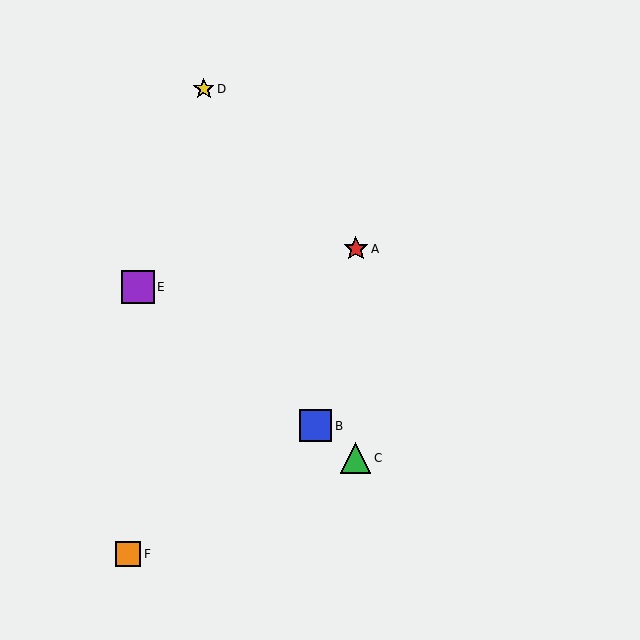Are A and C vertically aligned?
Yes, both are at x≈356.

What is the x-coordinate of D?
Object D is at x≈204.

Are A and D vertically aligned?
No, A is at x≈356 and D is at x≈204.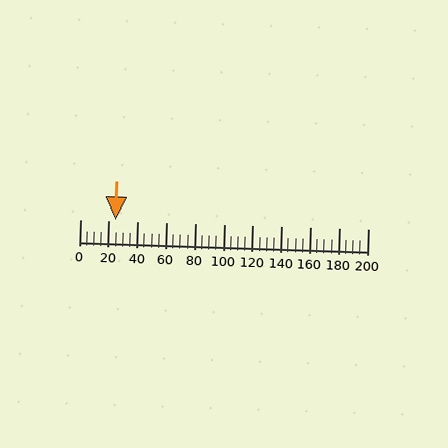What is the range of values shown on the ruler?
The ruler shows values from 0 to 200.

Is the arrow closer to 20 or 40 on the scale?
The arrow is closer to 20.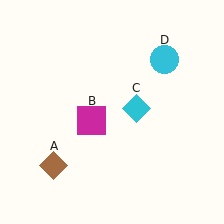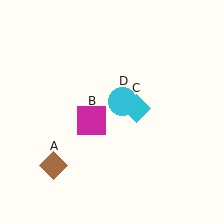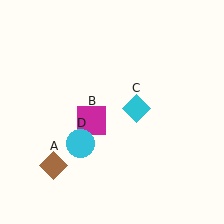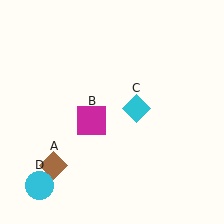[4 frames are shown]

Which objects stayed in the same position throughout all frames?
Brown diamond (object A) and magenta square (object B) and cyan diamond (object C) remained stationary.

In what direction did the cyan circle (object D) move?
The cyan circle (object D) moved down and to the left.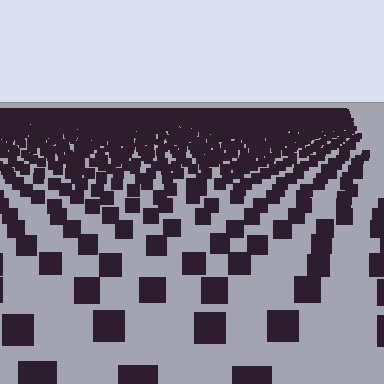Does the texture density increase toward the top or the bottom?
Density increases toward the top.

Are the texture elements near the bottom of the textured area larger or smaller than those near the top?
Larger. Near the bottom, elements are closer to the viewer and appear at a bigger on-screen size.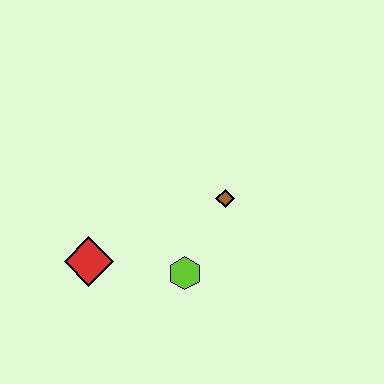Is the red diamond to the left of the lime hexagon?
Yes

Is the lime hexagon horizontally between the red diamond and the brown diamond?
Yes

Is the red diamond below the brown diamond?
Yes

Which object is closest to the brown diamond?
The lime hexagon is closest to the brown diamond.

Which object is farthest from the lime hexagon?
The red diamond is farthest from the lime hexagon.